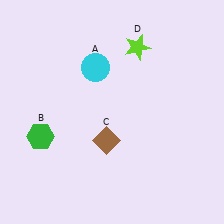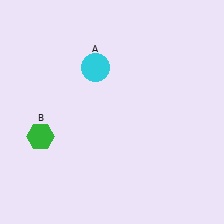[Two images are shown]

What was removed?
The lime star (D), the brown diamond (C) were removed in Image 2.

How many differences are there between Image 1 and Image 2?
There are 2 differences between the two images.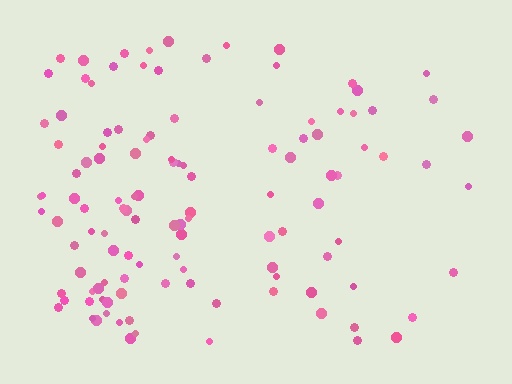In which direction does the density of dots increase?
From right to left, with the left side densest.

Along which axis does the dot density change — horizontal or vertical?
Horizontal.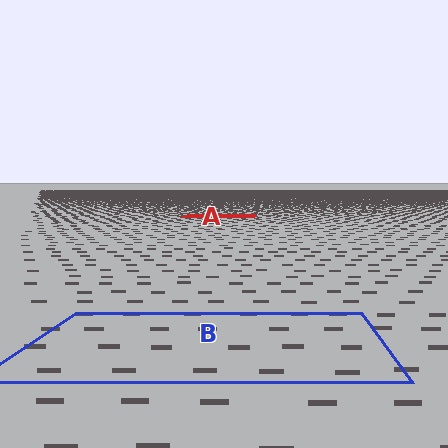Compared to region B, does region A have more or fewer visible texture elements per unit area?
Region A has more texture elements per unit area — they are packed more densely because it is farther away.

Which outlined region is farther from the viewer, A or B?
Region A is farther from the viewer — the texture elements inside it appear smaller and more densely packed.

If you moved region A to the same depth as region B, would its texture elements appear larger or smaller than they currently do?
They would appear larger. At a closer depth, the same texture elements are projected at a bigger on-screen size.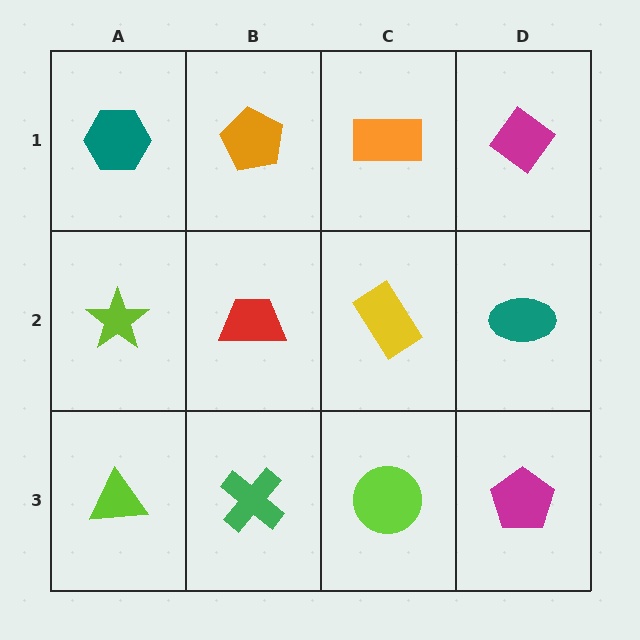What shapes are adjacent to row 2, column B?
An orange pentagon (row 1, column B), a green cross (row 3, column B), a lime star (row 2, column A), a yellow rectangle (row 2, column C).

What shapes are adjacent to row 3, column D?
A teal ellipse (row 2, column D), a lime circle (row 3, column C).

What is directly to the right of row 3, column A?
A green cross.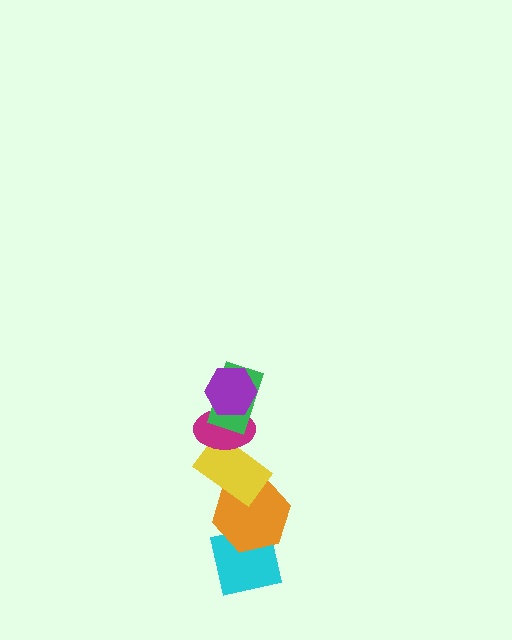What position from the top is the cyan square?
The cyan square is 6th from the top.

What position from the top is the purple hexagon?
The purple hexagon is 1st from the top.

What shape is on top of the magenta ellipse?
The green rectangle is on top of the magenta ellipse.